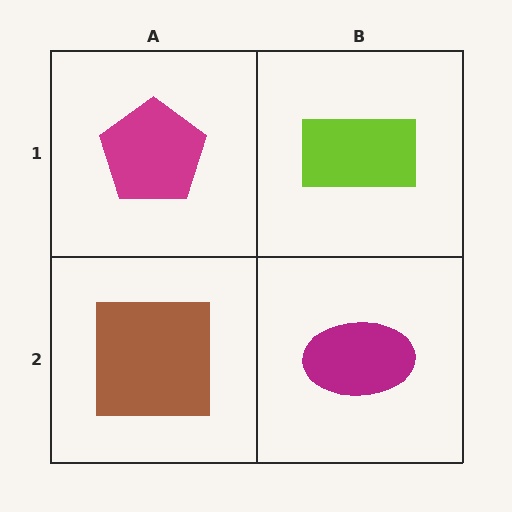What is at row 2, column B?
A magenta ellipse.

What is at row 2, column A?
A brown square.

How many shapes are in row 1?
2 shapes.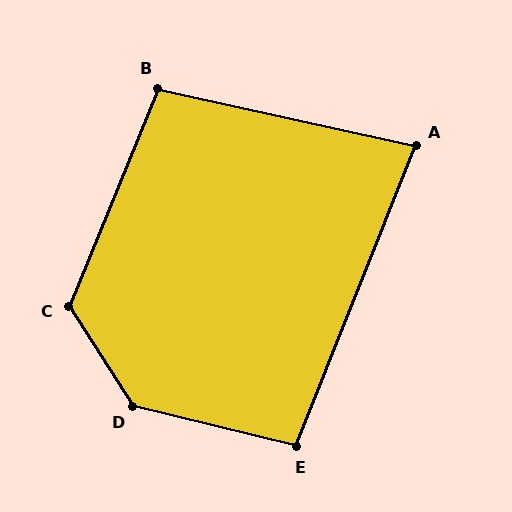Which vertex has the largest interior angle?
D, at approximately 136 degrees.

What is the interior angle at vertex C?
Approximately 125 degrees (obtuse).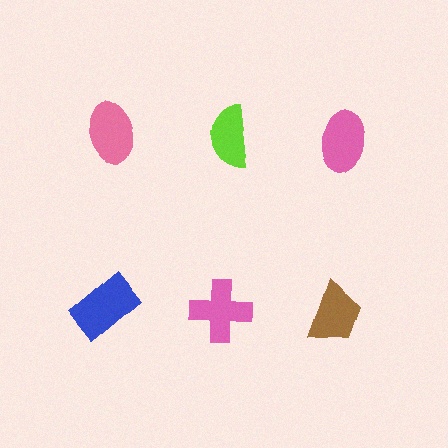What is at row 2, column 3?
A brown trapezoid.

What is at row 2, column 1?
A blue rectangle.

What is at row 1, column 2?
A lime semicircle.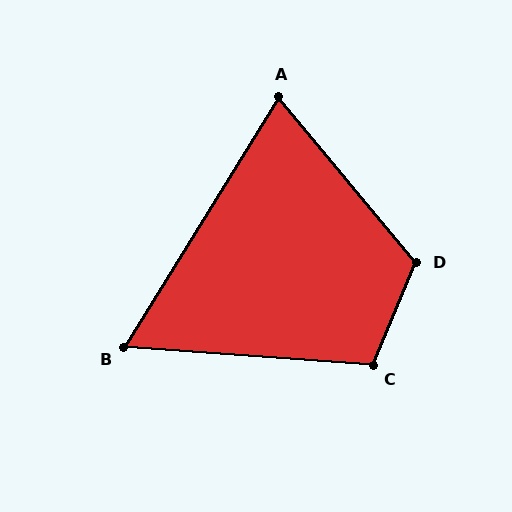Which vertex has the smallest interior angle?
B, at approximately 62 degrees.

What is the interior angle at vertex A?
Approximately 72 degrees (acute).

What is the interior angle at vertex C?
Approximately 108 degrees (obtuse).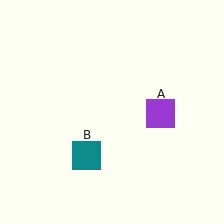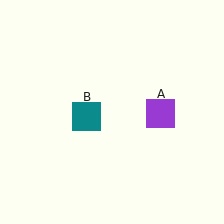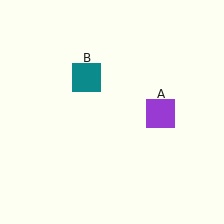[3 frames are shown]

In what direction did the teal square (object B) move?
The teal square (object B) moved up.